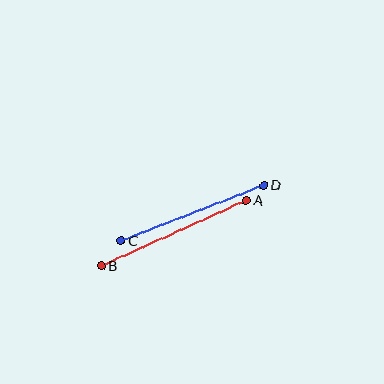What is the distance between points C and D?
The distance is approximately 153 pixels.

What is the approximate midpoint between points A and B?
The midpoint is at approximately (174, 233) pixels.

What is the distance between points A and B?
The distance is approximately 159 pixels.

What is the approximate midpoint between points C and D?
The midpoint is at approximately (193, 213) pixels.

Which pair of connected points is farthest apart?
Points A and B are farthest apart.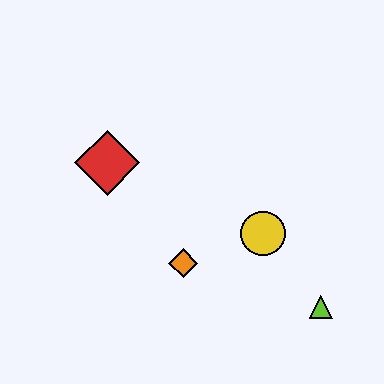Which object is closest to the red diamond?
The orange diamond is closest to the red diamond.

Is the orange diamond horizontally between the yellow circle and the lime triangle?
No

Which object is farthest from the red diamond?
The lime triangle is farthest from the red diamond.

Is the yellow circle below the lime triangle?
No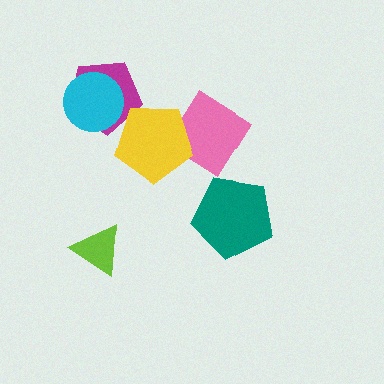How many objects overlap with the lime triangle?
0 objects overlap with the lime triangle.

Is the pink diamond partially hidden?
Yes, it is partially covered by another shape.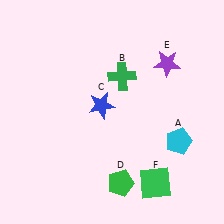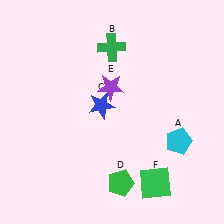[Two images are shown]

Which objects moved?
The objects that moved are: the green cross (B), the purple star (E).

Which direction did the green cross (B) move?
The green cross (B) moved up.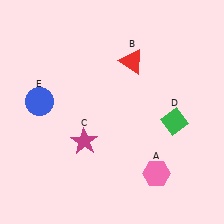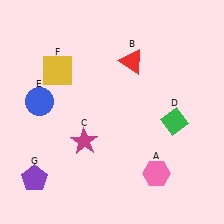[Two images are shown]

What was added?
A yellow square (F), a purple pentagon (G) were added in Image 2.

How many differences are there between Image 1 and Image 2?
There are 2 differences between the two images.